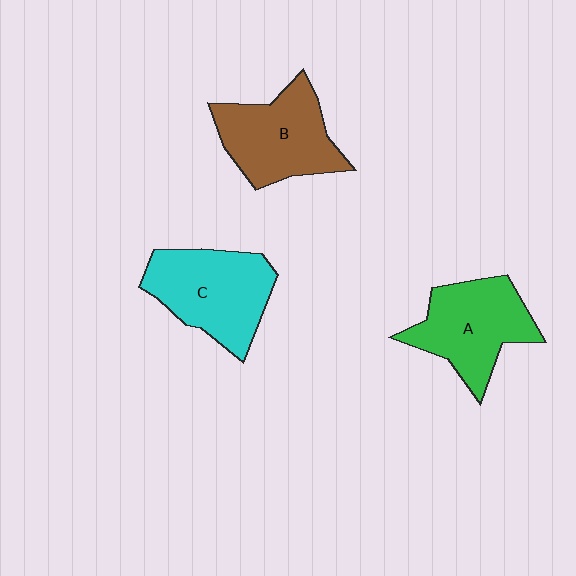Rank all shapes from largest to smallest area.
From largest to smallest: C (cyan), B (brown), A (green).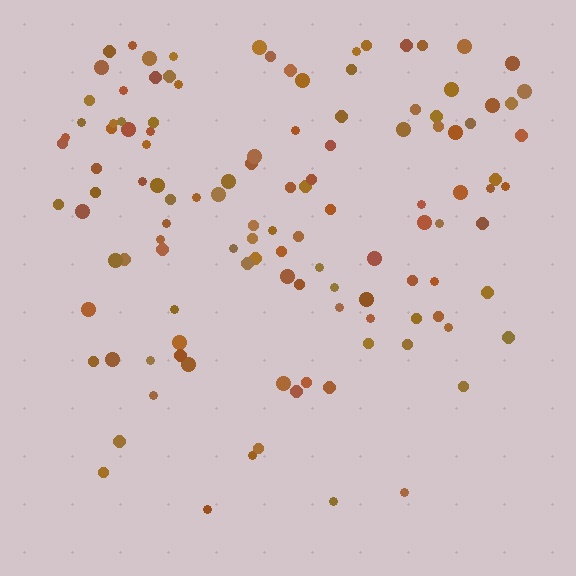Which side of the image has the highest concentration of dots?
The top.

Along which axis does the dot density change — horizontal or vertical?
Vertical.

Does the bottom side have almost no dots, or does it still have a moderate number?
Still a moderate number, just noticeably fewer than the top.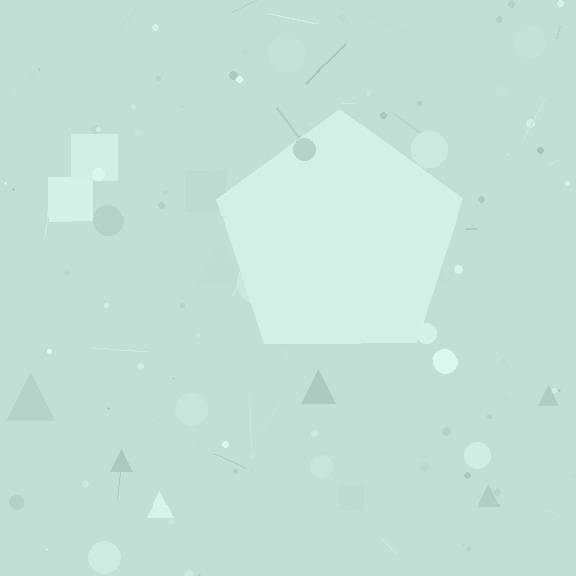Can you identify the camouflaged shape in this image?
The camouflaged shape is a pentagon.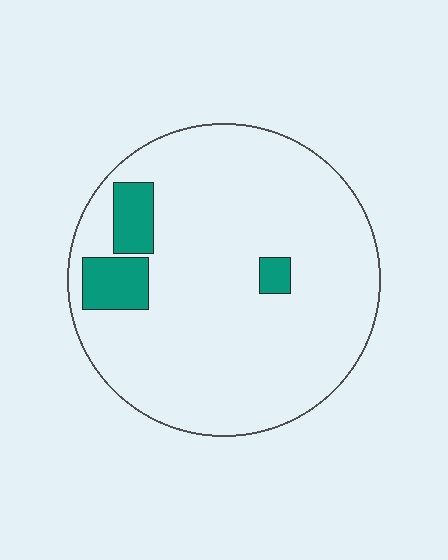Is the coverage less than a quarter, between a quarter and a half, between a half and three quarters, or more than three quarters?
Less than a quarter.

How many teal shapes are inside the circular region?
3.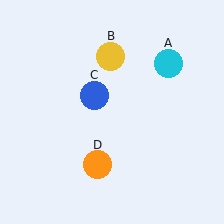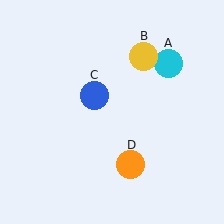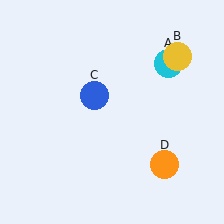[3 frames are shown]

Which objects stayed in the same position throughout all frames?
Cyan circle (object A) and blue circle (object C) remained stationary.